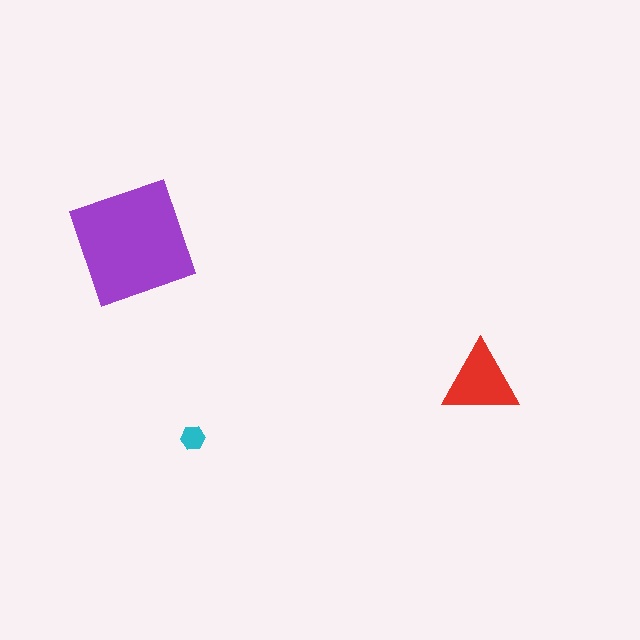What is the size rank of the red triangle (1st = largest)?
2nd.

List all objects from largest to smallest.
The purple square, the red triangle, the cyan hexagon.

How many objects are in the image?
There are 3 objects in the image.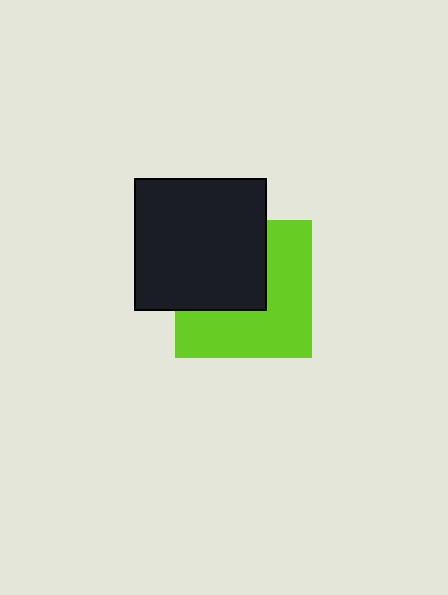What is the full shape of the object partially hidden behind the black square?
The partially hidden object is a lime square.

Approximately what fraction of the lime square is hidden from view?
Roughly 45% of the lime square is hidden behind the black square.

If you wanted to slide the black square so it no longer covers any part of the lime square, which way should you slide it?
Slide it toward the upper-left — that is the most direct way to separate the two shapes.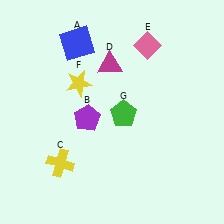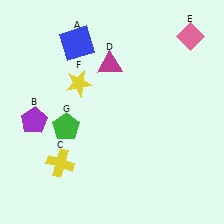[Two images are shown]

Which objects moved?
The objects that moved are: the purple pentagon (B), the pink diamond (E), the green pentagon (G).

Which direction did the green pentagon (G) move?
The green pentagon (G) moved left.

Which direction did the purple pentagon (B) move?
The purple pentagon (B) moved left.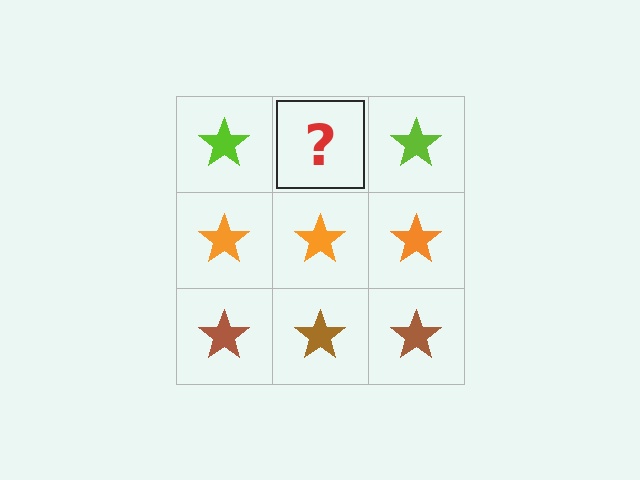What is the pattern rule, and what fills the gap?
The rule is that each row has a consistent color. The gap should be filled with a lime star.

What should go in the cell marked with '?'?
The missing cell should contain a lime star.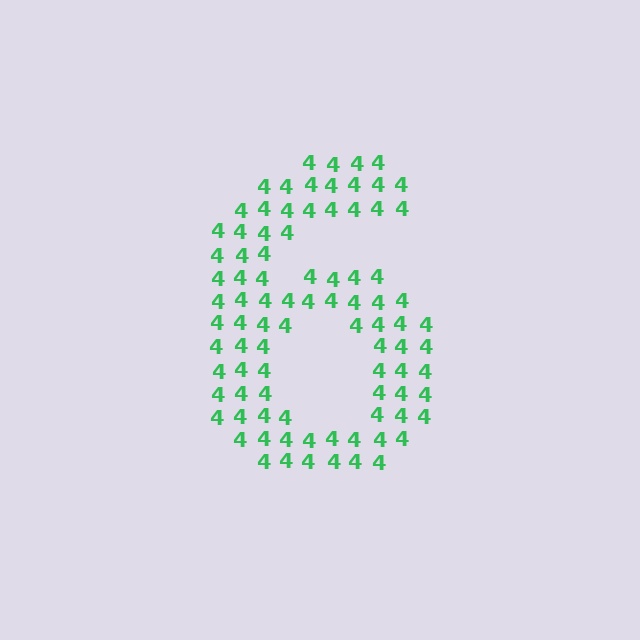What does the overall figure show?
The overall figure shows the digit 6.